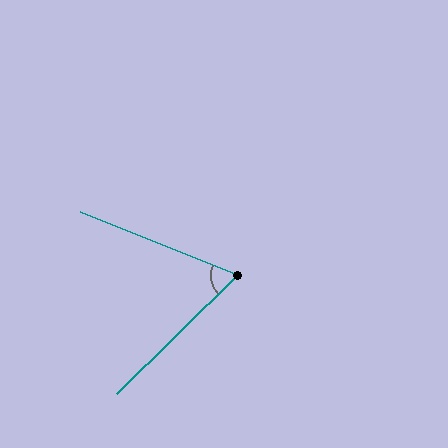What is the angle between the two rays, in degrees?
Approximately 67 degrees.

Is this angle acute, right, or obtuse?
It is acute.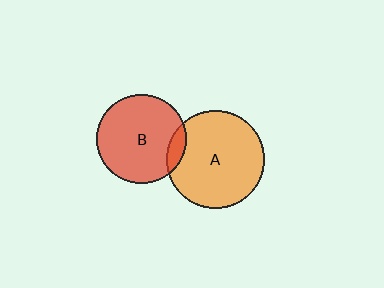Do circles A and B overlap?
Yes.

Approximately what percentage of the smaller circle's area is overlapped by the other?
Approximately 10%.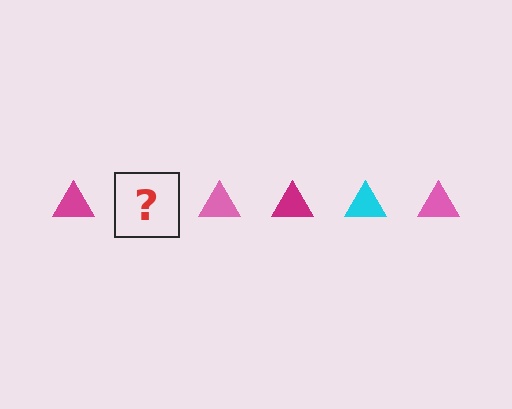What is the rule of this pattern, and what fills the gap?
The rule is that the pattern cycles through magenta, cyan, pink triangles. The gap should be filled with a cyan triangle.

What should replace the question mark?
The question mark should be replaced with a cyan triangle.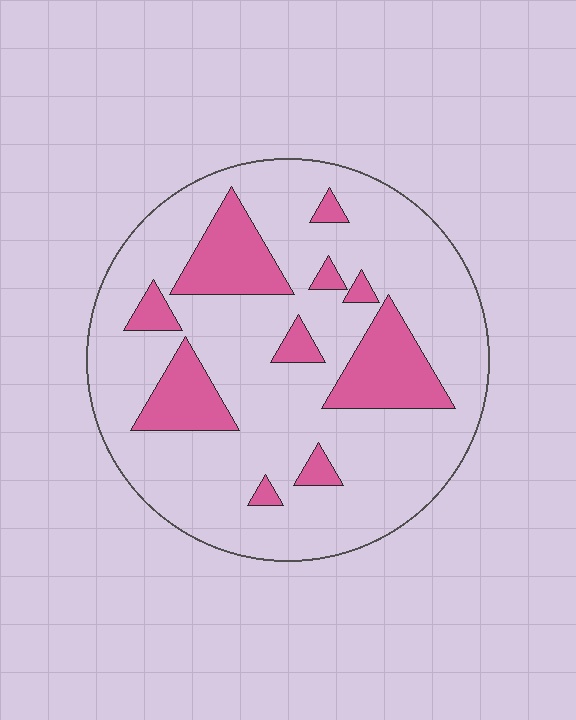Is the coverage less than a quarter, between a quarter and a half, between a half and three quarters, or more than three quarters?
Less than a quarter.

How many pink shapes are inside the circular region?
10.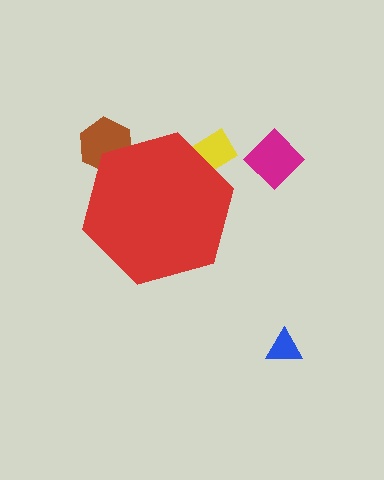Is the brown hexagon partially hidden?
Yes, the brown hexagon is partially hidden behind the red hexagon.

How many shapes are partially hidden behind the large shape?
2 shapes are partially hidden.